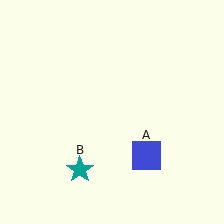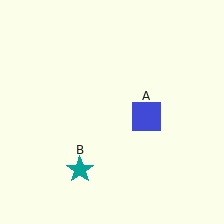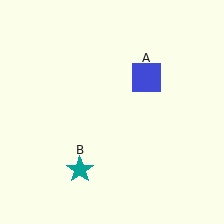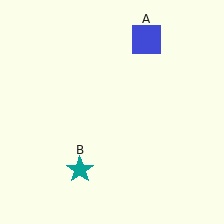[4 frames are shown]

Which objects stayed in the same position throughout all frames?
Teal star (object B) remained stationary.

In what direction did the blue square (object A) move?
The blue square (object A) moved up.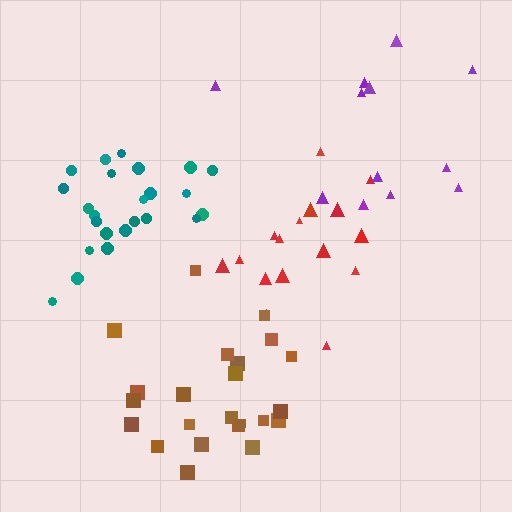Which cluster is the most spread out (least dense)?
Purple.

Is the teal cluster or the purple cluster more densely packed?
Teal.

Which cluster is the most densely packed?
Teal.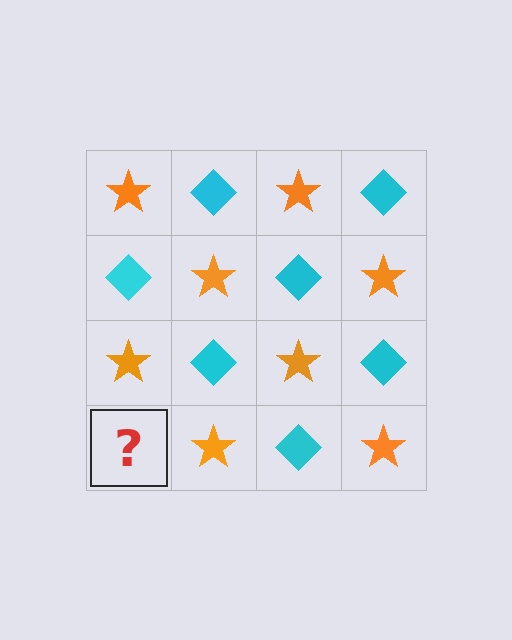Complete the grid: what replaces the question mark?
The question mark should be replaced with a cyan diamond.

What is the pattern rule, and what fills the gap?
The rule is that it alternates orange star and cyan diamond in a checkerboard pattern. The gap should be filled with a cyan diamond.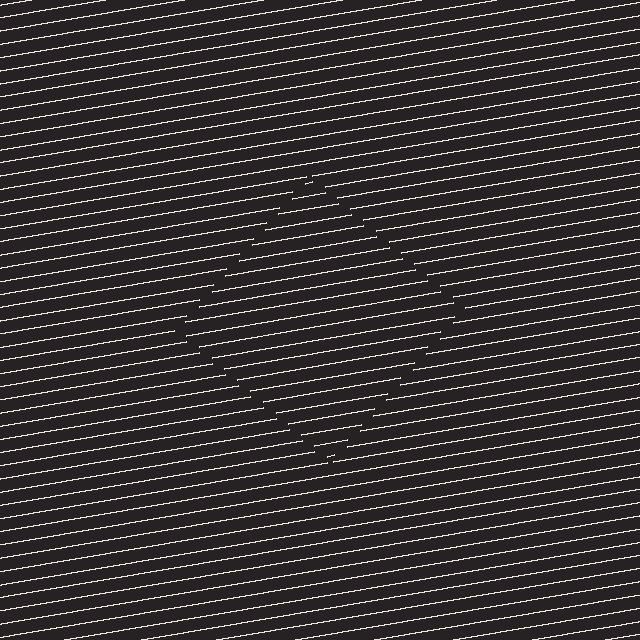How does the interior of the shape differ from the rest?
The interior of the shape contains the same grating, shifted by half a period — the contour is defined by the phase discontinuity where line-ends from the inner and outer gratings abut.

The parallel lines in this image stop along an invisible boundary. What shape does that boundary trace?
An illusory square. The interior of the shape contains the same grating, shifted by half a period — the contour is defined by the phase discontinuity where line-ends from the inner and outer gratings abut.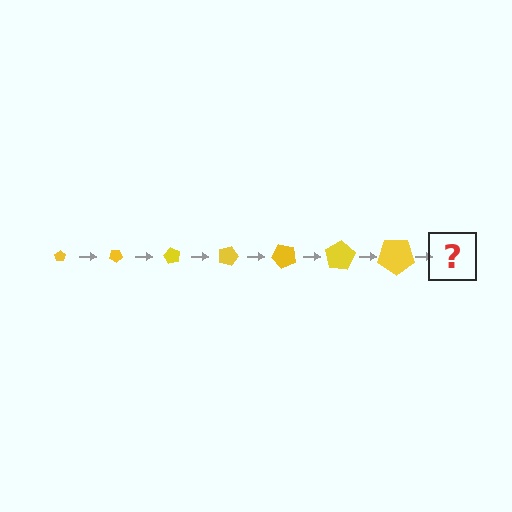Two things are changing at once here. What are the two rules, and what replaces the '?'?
The two rules are that the pentagon grows larger each step and it rotates 30 degrees each step. The '?' should be a pentagon, larger than the previous one and rotated 210 degrees from the start.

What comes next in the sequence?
The next element should be a pentagon, larger than the previous one and rotated 210 degrees from the start.